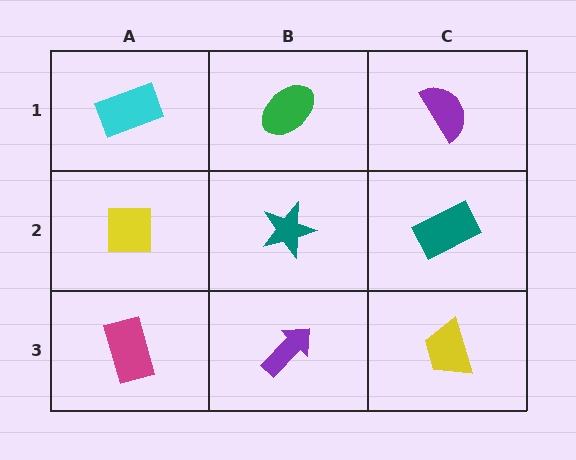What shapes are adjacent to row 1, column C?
A teal rectangle (row 2, column C), a green ellipse (row 1, column B).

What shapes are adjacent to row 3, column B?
A teal star (row 2, column B), a magenta rectangle (row 3, column A), a yellow trapezoid (row 3, column C).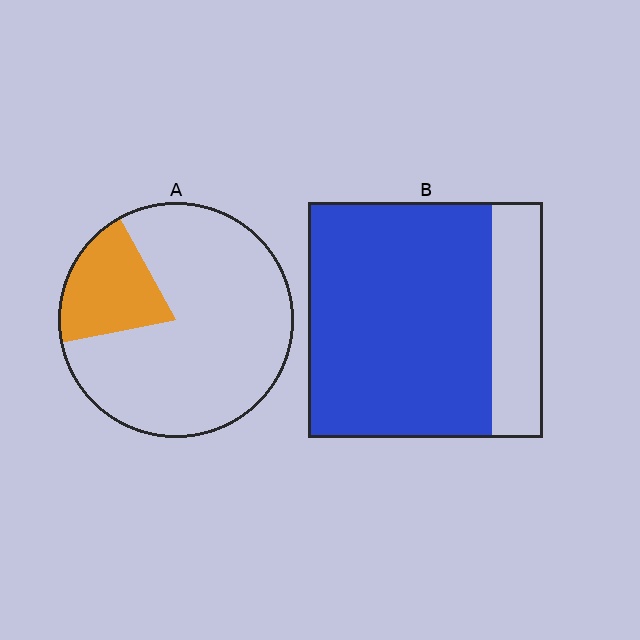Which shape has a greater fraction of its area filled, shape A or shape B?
Shape B.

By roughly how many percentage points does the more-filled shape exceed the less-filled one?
By roughly 60 percentage points (B over A).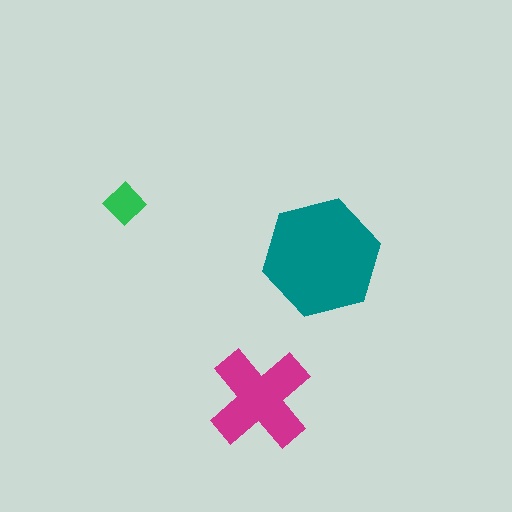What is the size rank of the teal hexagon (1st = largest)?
1st.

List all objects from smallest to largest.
The green diamond, the magenta cross, the teal hexagon.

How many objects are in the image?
There are 3 objects in the image.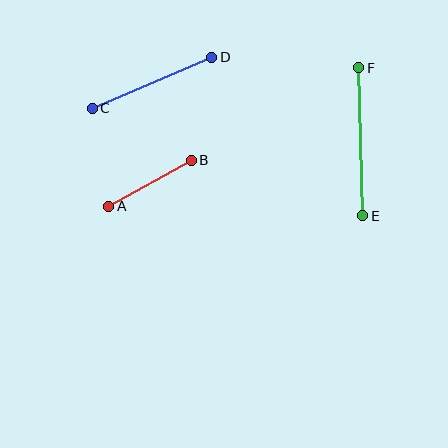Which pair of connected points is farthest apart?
Points E and F are farthest apart.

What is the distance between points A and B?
The distance is approximately 95 pixels.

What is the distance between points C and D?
The distance is approximately 130 pixels.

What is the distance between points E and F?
The distance is approximately 148 pixels.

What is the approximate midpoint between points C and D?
The midpoint is at approximately (152, 83) pixels.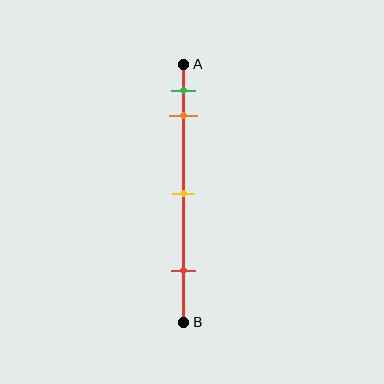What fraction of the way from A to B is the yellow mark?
The yellow mark is approximately 50% (0.5) of the way from A to B.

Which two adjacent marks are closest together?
The green and orange marks are the closest adjacent pair.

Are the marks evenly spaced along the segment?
No, the marks are not evenly spaced.